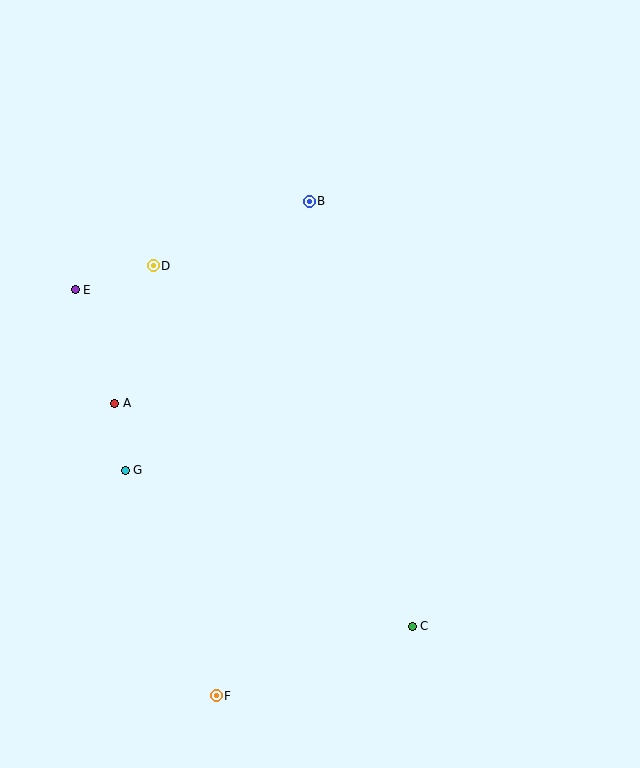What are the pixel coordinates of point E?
Point E is at (75, 290).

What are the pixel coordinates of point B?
Point B is at (309, 201).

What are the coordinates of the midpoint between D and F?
The midpoint between D and F is at (185, 481).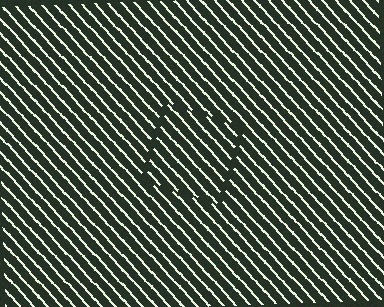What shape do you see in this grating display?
An illusory square. The interior of the shape contains the same grating, shifted by half a period — the contour is defined by the phase discontinuity where line-ends from the inner and outer gratings abut.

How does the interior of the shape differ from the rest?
The interior of the shape contains the same grating, shifted by half a period — the contour is defined by the phase discontinuity where line-ends from the inner and outer gratings abut.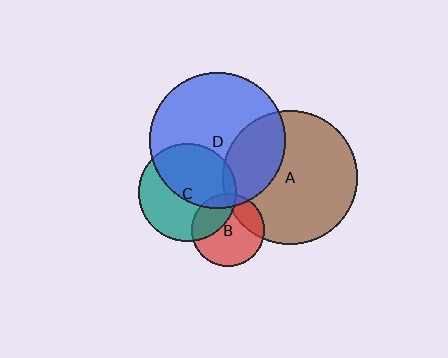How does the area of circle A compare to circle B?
Approximately 3.4 times.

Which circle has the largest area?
Circle D (blue).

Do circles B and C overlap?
Yes.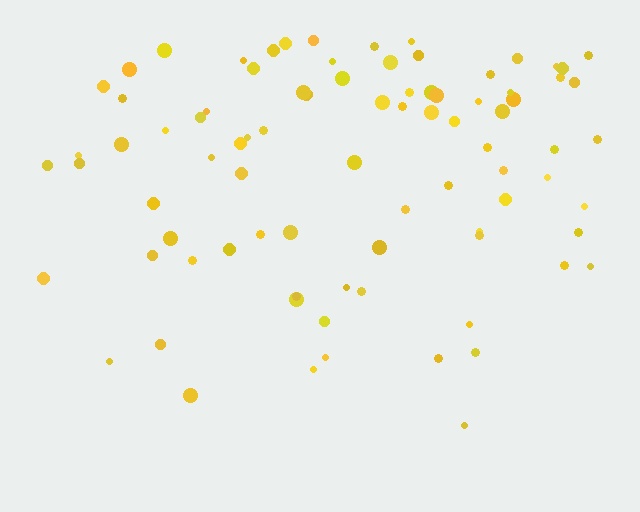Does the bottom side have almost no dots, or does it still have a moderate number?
Still a moderate number, just noticeably fewer than the top.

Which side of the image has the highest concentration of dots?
The top.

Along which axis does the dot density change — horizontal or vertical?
Vertical.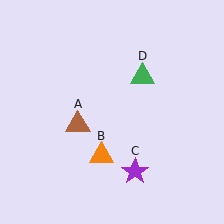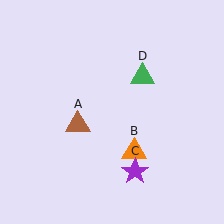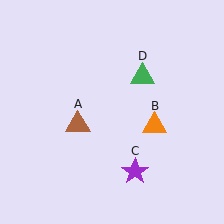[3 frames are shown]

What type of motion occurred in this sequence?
The orange triangle (object B) rotated counterclockwise around the center of the scene.